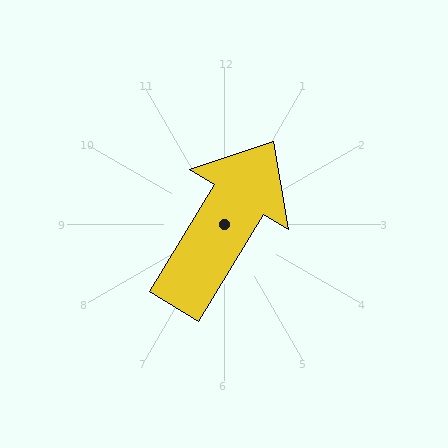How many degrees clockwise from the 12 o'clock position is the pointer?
Approximately 31 degrees.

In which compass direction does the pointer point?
Northeast.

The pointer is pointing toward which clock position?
Roughly 1 o'clock.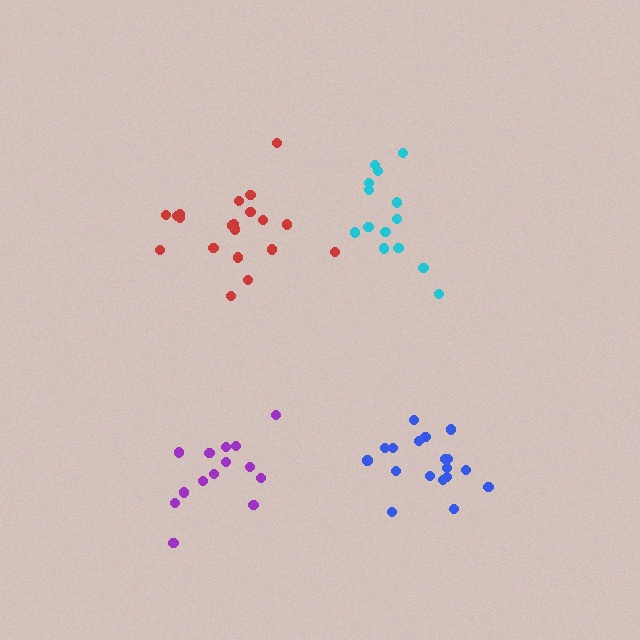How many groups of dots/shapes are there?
There are 4 groups.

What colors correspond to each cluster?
The clusters are colored: cyan, purple, red, blue.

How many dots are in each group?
Group 1: 14 dots, Group 2: 14 dots, Group 3: 20 dots, Group 4: 18 dots (66 total).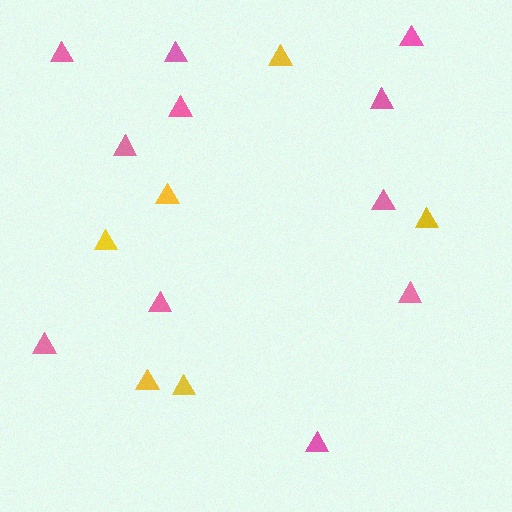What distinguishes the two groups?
There are 2 groups: one group of pink triangles (11) and one group of yellow triangles (6).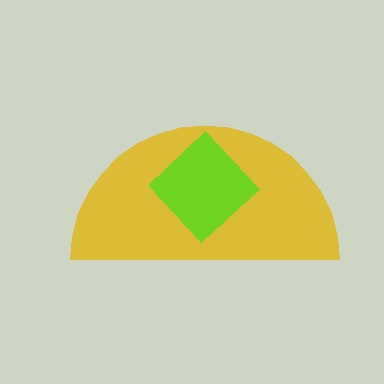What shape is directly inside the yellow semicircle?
The lime diamond.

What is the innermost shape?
The lime diamond.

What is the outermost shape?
The yellow semicircle.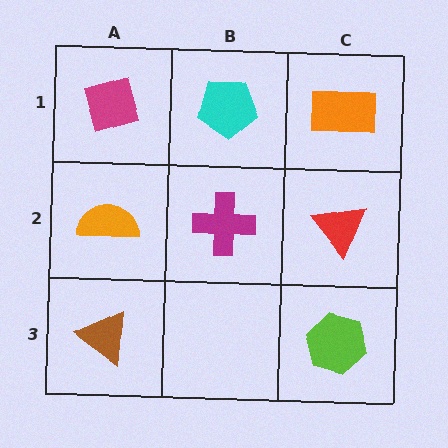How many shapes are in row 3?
2 shapes.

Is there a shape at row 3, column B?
No, that cell is empty.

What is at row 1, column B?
A cyan pentagon.